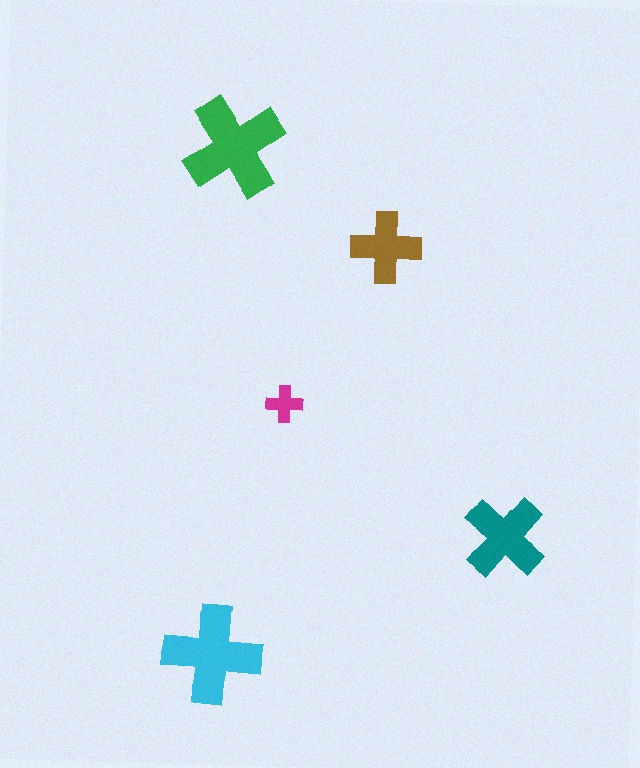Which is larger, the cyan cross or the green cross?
The green one.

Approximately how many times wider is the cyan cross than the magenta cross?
About 2.5 times wider.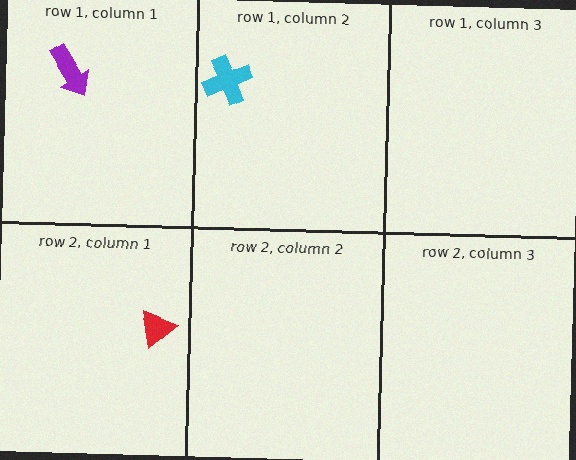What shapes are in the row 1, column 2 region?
The cyan cross.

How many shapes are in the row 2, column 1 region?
1.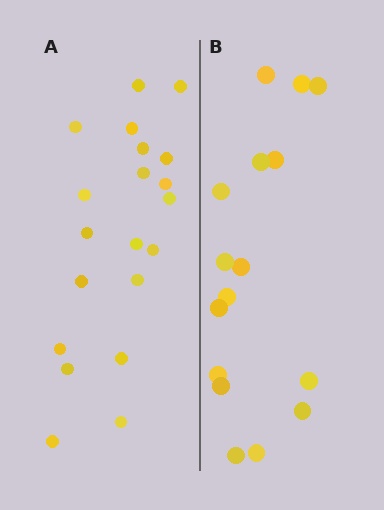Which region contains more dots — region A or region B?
Region A (the left region) has more dots.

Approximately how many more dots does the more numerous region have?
Region A has about 4 more dots than region B.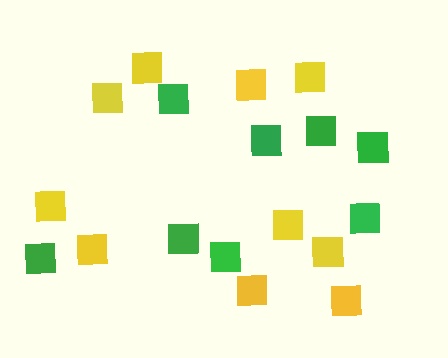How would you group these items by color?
There are 2 groups: one group of green squares (8) and one group of yellow squares (10).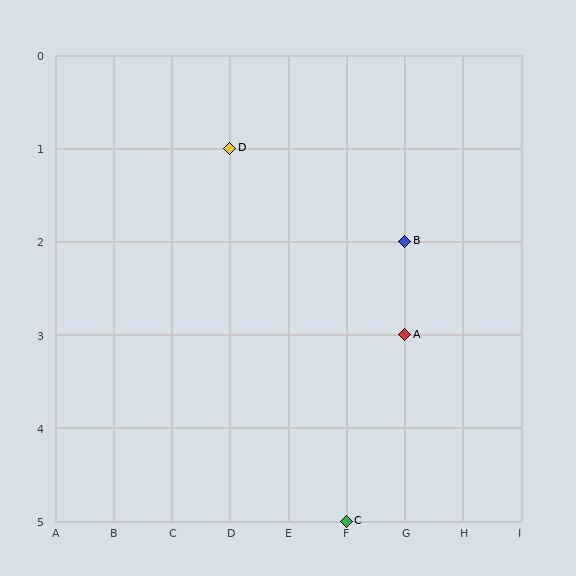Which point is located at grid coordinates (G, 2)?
Point B is at (G, 2).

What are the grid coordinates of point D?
Point D is at grid coordinates (D, 1).